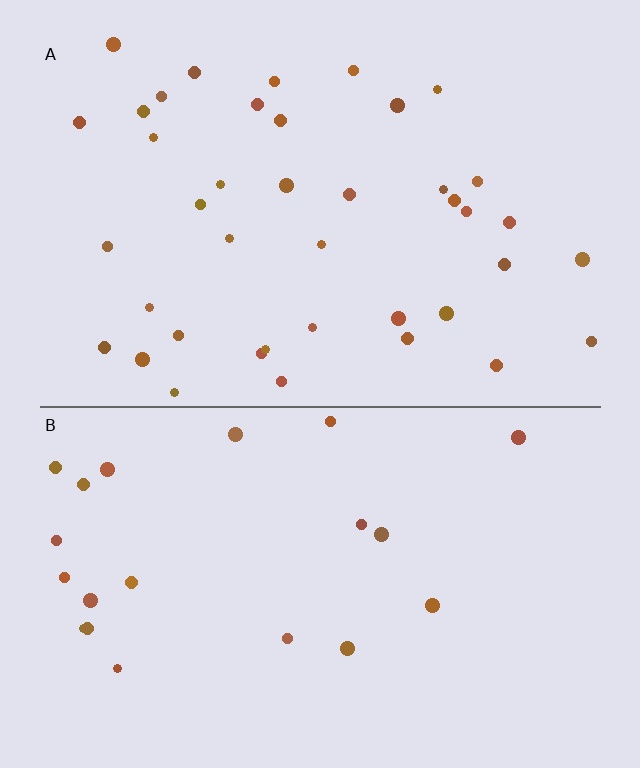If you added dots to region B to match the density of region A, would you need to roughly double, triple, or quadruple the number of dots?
Approximately double.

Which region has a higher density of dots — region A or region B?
A (the top).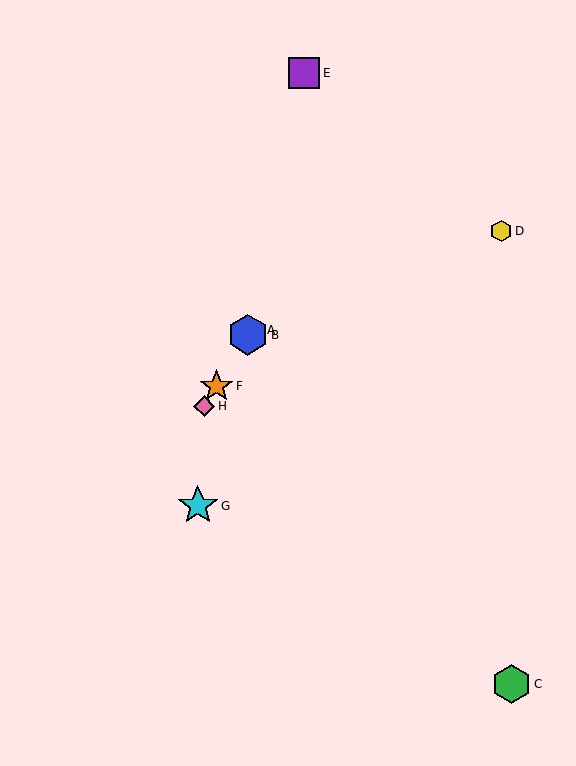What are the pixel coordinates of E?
Object E is at (304, 73).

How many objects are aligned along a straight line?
4 objects (A, B, F, H) are aligned along a straight line.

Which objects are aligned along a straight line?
Objects A, B, F, H are aligned along a straight line.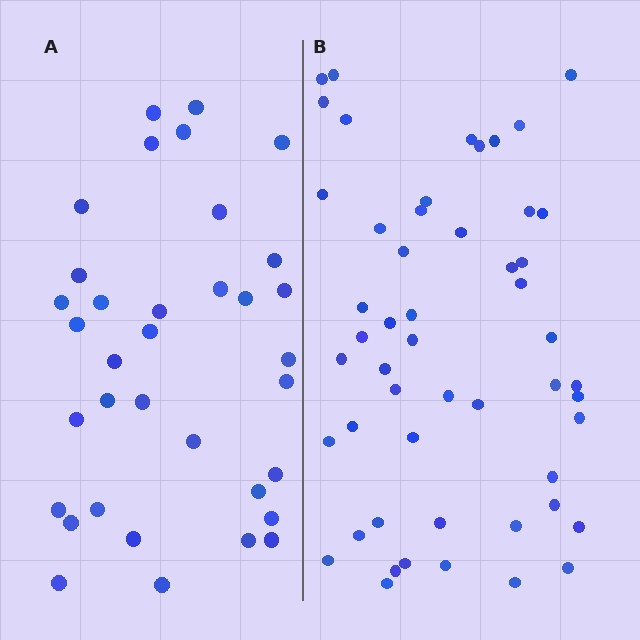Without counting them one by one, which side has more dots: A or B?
Region B (the right region) has more dots.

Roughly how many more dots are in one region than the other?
Region B has approximately 15 more dots than region A.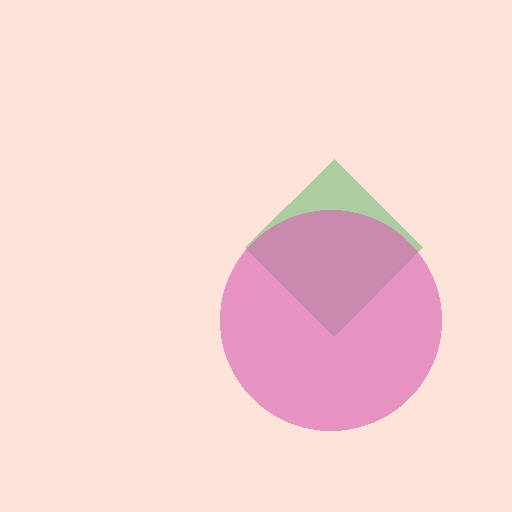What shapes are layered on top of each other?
The layered shapes are: a green diamond, a pink circle.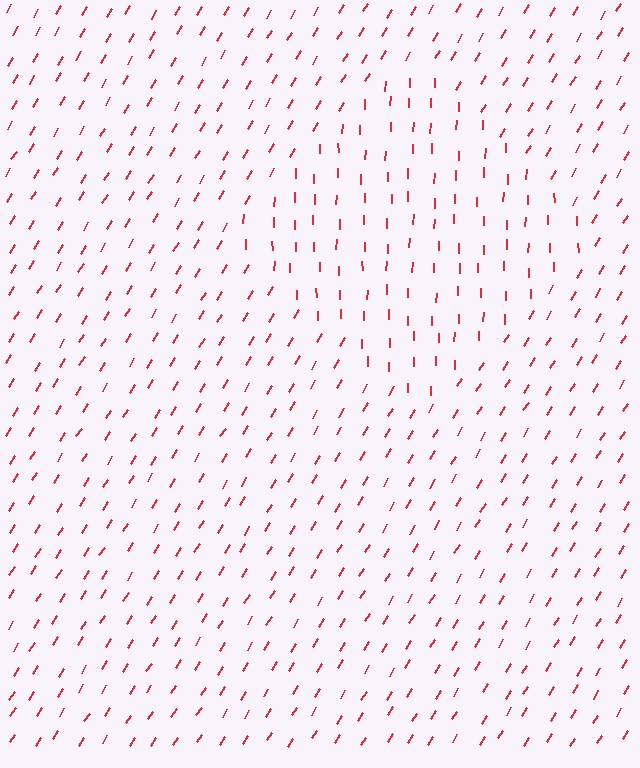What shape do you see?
I see a diamond.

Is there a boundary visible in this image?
Yes, there is a texture boundary formed by a change in line orientation.